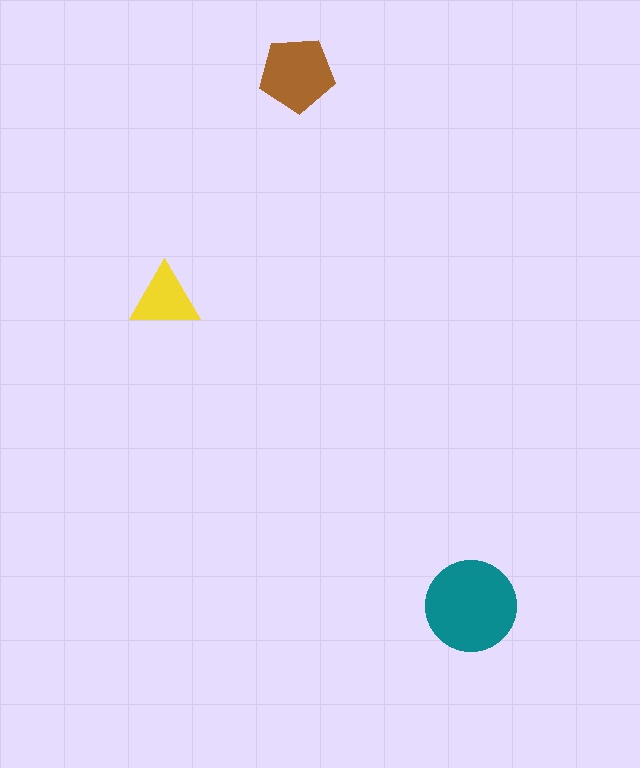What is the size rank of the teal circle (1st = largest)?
1st.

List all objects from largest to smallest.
The teal circle, the brown pentagon, the yellow triangle.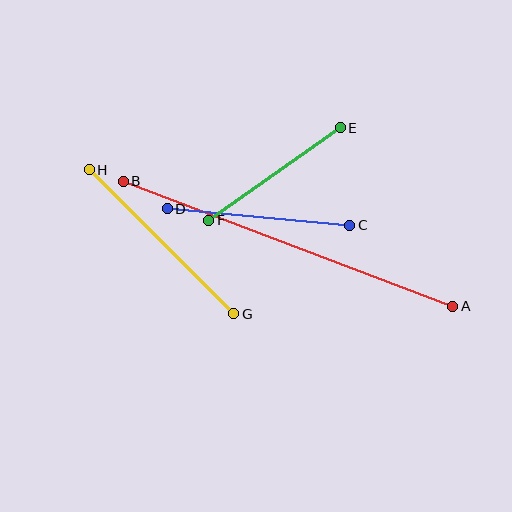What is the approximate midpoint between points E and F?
The midpoint is at approximately (275, 174) pixels.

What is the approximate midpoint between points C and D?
The midpoint is at approximately (259, 217) pixels.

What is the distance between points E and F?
The distance is approximately 161 pixels.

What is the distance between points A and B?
The distance is approximately 353 pixels.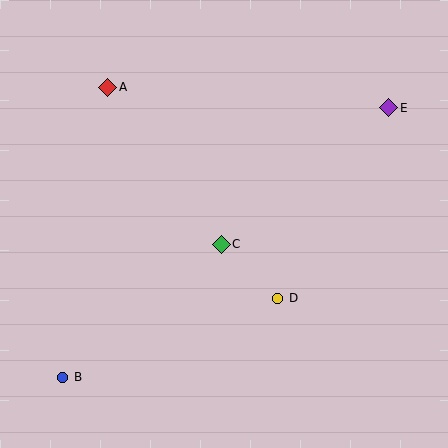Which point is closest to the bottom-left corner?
Point B is closest to the bottom-left corner.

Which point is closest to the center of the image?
Point C at (221, 244) is closest to the center.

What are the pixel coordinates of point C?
Point C is at (221, 244).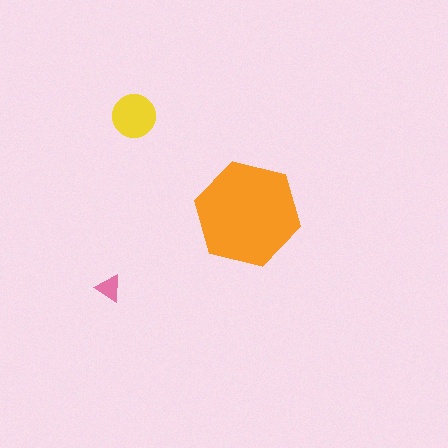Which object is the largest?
The orange hexagon.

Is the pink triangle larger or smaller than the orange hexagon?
Smaller.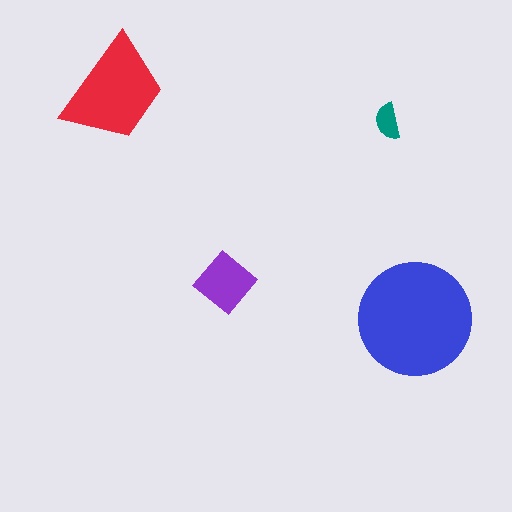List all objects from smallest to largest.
The teal semicircle, the purple diamond, the red trapezoid, the blue circle.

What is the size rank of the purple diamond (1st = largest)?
3rd.